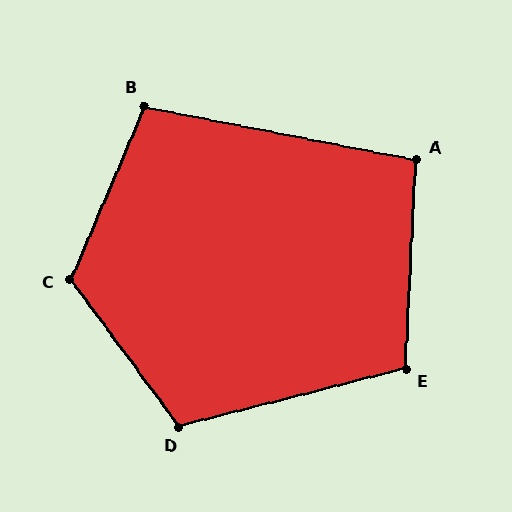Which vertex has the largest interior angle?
C, at approximately 121 degrees.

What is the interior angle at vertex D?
Approximately 112 degrees (obtuse).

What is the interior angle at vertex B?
Approximately 102 degrees (obtuse).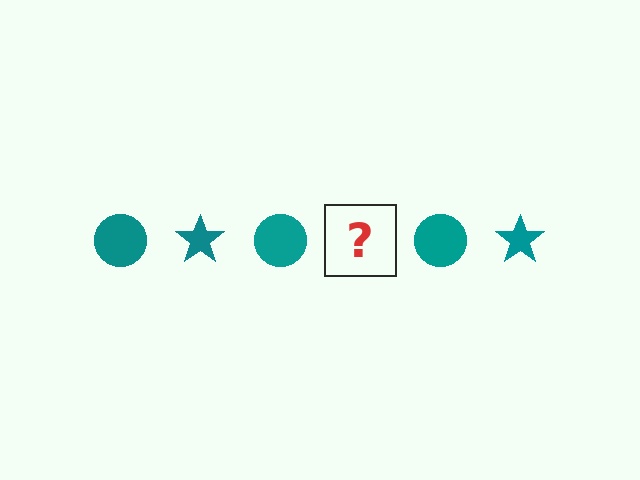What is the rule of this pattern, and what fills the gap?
The rule is that the pattern cycles through circle, star shapes in teal. The gap should be filled with a teal star.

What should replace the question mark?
The question mark should be replaced with a teal star.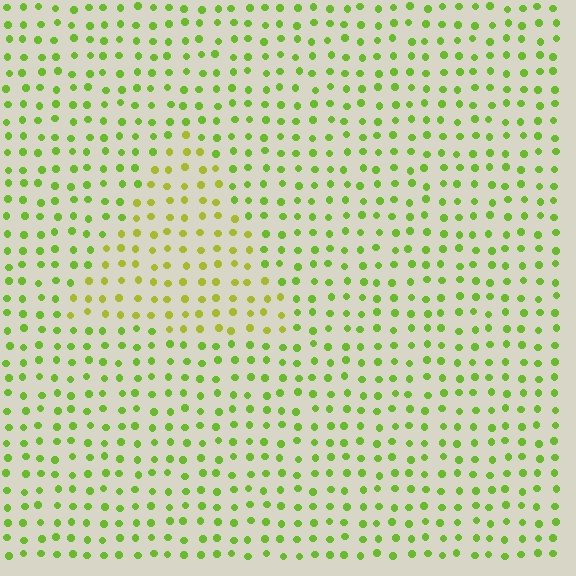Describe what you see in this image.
The image is filled with small lime elements in a uniform arrangement. A triangle-shaped region is visible where the elements are tinted to a slightly different hue, forming a subtle color boundary.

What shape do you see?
I see a triangle.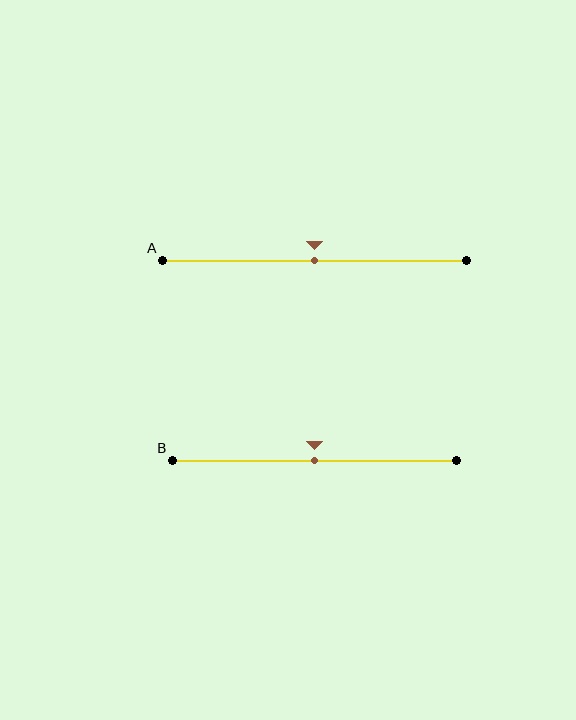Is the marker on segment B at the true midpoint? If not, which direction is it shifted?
Yes, the marker on segment B is at the true midpoint.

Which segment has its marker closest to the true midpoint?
Segment A has its marker closest to the true midpoint.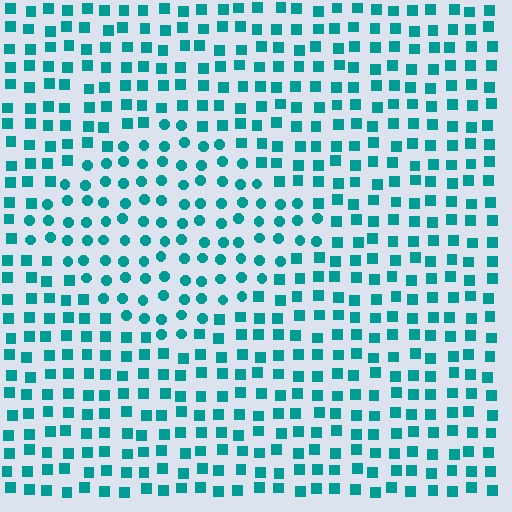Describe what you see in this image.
The image is filled with small teal elements arranged in a uniform grid. A diamond-shaped region contains circles, while the surrounding area contains squares. The boundary is defined purely by the change in element shape.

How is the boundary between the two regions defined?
The boundary is defined by a change in element shape: circles inside vs. squares outside. All elements share the same color and spacing.